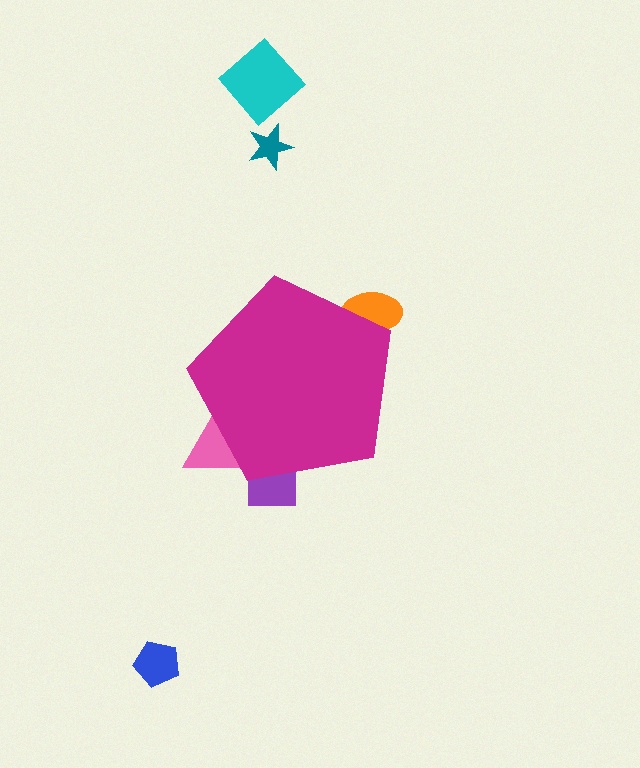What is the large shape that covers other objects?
A magenta pentagon.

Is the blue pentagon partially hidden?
No, the blue pentagon is fully visible.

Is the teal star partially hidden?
No, the teal star is fully visible.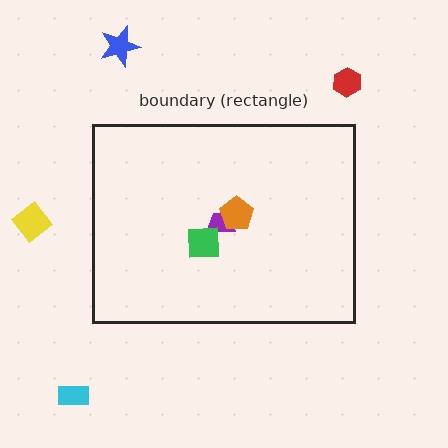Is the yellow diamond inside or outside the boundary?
Outside.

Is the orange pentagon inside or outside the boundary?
Inside.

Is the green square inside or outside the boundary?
Inside.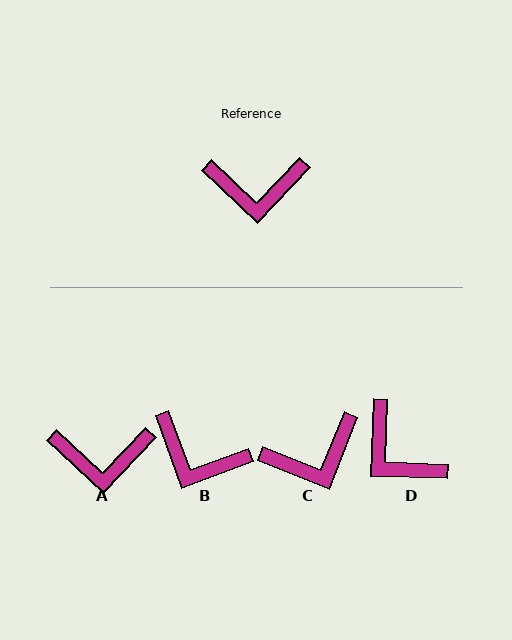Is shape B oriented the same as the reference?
No, it is off by about 27 degrees.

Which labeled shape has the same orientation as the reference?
A.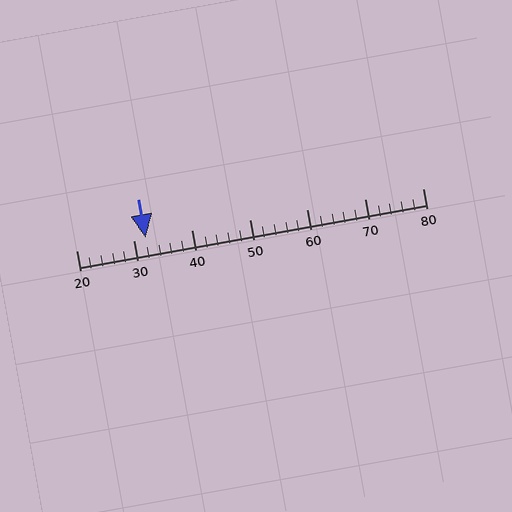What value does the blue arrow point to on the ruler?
The blue arrow points to approximately 32.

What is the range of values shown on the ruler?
The ruler shows values from 20 to 80.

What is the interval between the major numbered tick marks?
The major tick marks are spaced 10 units apart.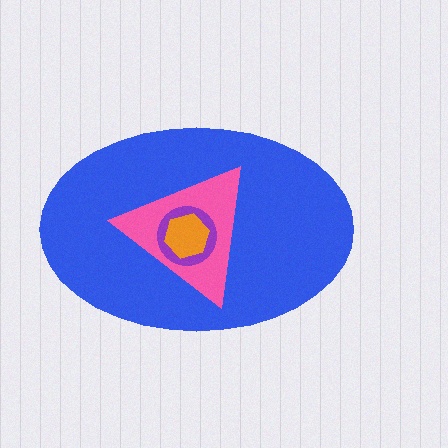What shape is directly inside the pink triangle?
The purple circle.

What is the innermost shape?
The orange hexagon.